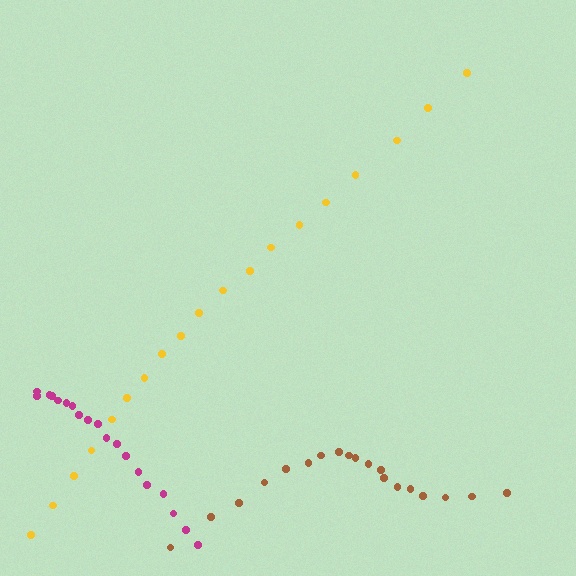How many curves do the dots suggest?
There are 3 distinct paths.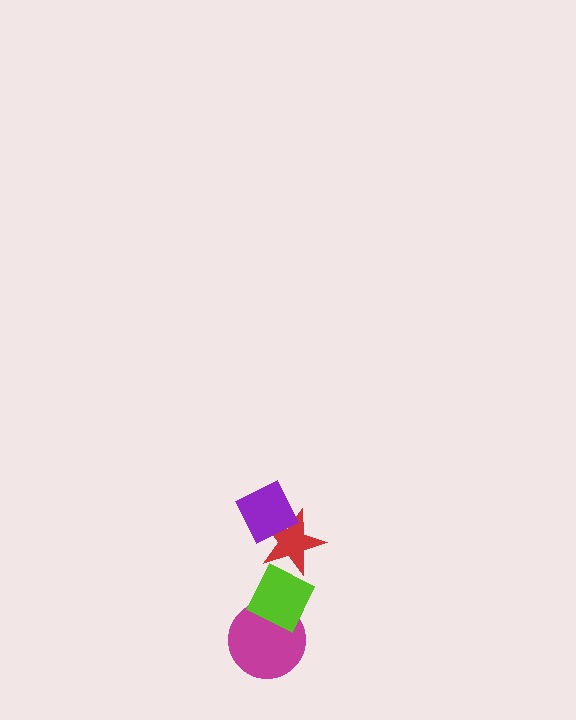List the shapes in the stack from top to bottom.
From top to bottom: the purple diamond, the red star, the lime diamond, the magenta circle.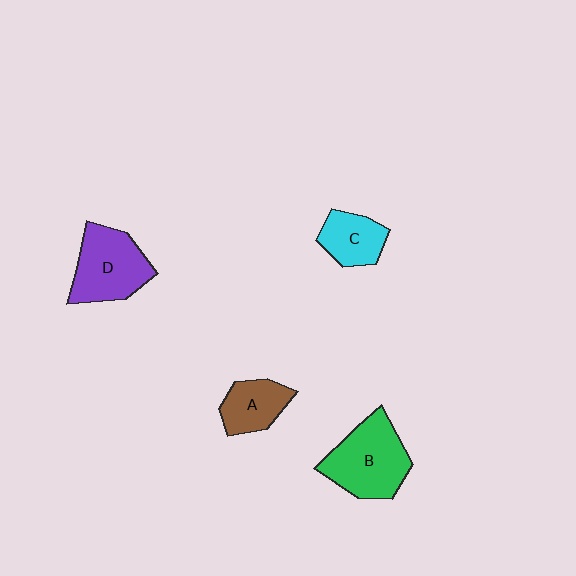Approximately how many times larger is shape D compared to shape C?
Approximately 1.6 times.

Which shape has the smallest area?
Shape C (cyan).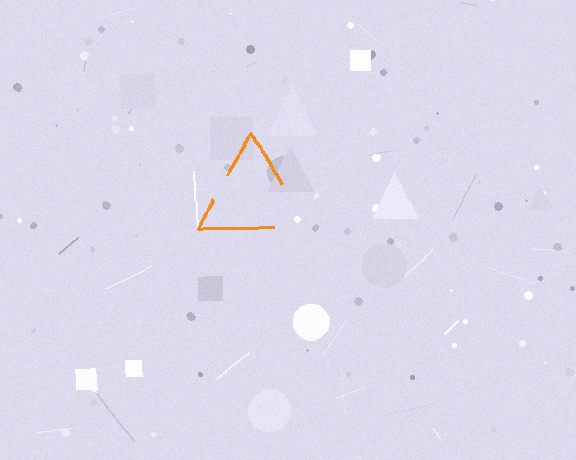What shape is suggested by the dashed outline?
The dashed outline suggests a triangle.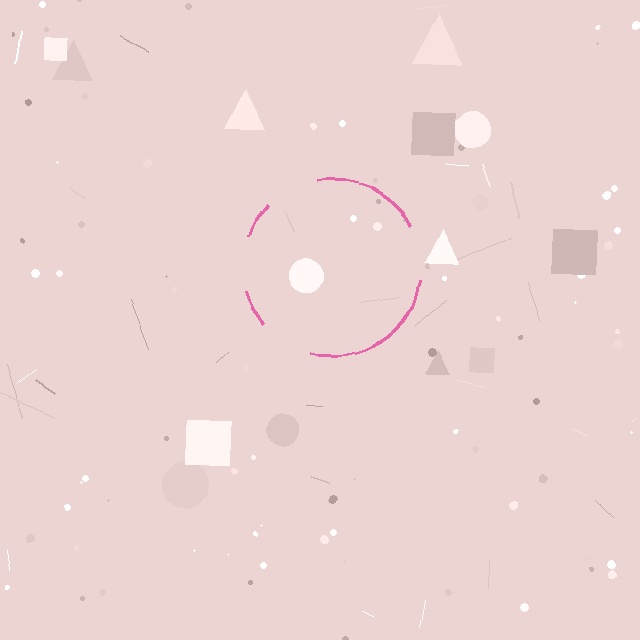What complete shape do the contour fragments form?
The contour fragments form a circle.